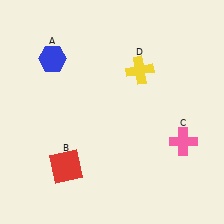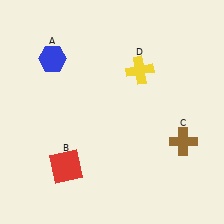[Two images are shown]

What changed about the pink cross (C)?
In Image 1, C is pink. In Image 2, it changed to brown.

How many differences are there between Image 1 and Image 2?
There is 1 difference between the two images.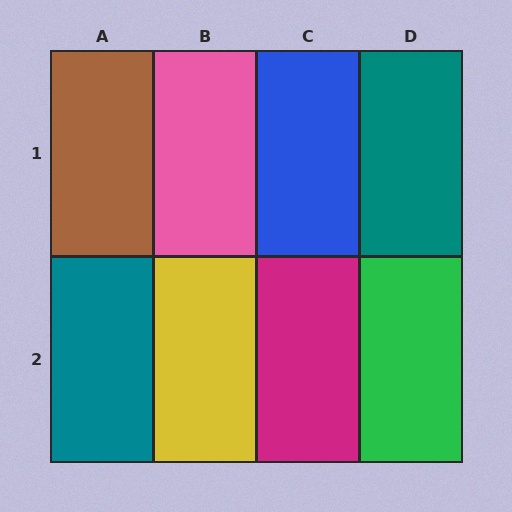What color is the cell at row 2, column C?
Magenta.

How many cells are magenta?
1 cell is magenta.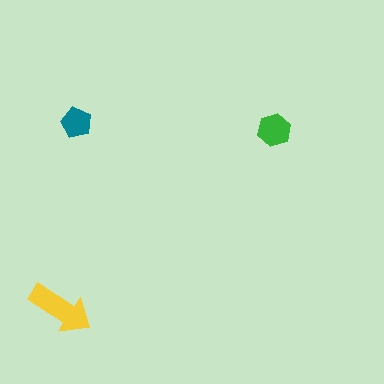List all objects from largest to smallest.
The yellow arrow, the green hexagon, the teal pentagon.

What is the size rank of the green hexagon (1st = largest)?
2nd.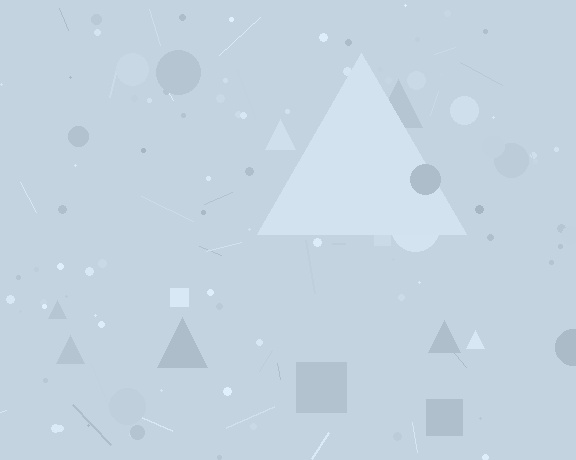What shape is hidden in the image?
A triangle is hidden in the image.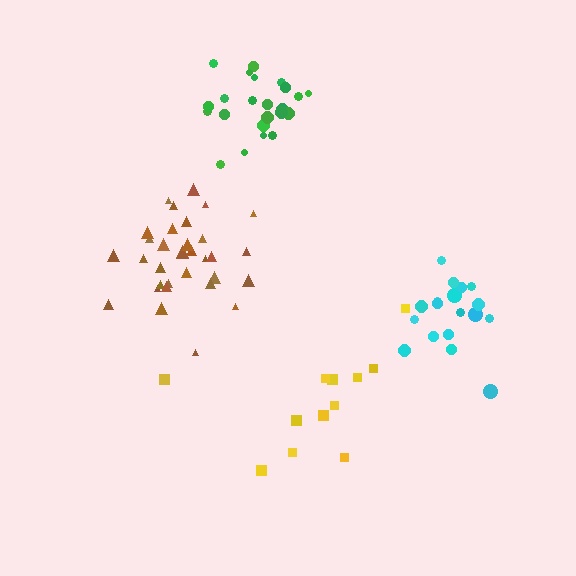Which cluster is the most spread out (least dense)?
Yellow.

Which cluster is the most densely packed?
Green.